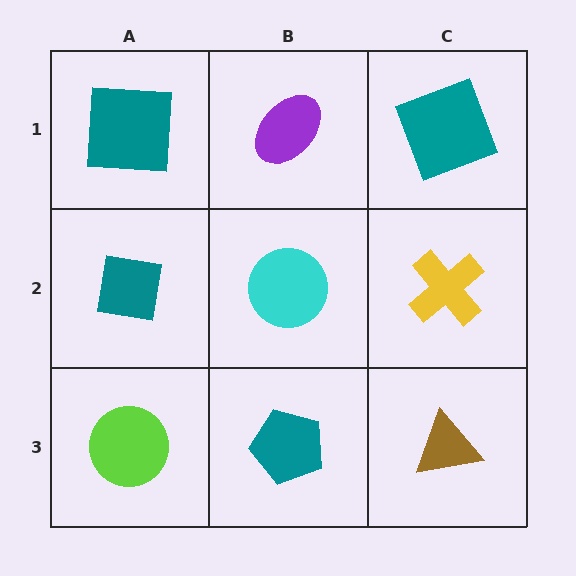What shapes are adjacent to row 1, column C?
A yellow cross (row 2, column C), a purple ellipse (row 1, column B).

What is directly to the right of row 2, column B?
A yellow cross.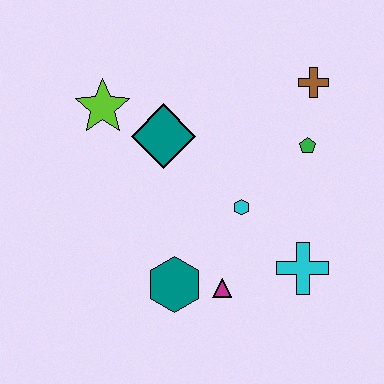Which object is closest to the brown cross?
The green pentagon is closest to the brown cross.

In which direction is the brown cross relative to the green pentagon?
The brown cross is above the green pentagon.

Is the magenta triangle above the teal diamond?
No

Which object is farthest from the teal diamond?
The cyan cross is farthest from the teal diamond.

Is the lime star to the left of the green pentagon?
Yes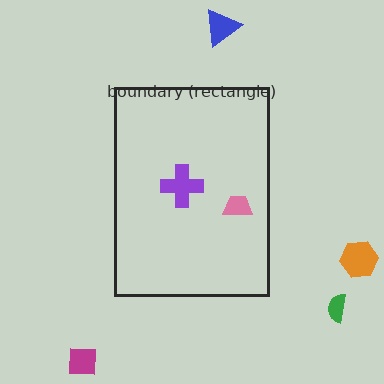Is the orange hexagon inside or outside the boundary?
Outside.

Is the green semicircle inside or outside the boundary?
Outside.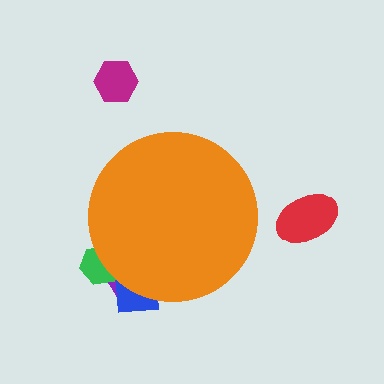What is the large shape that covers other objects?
An orange circle.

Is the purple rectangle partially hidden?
Yes, the purple rectangle is partially hidden behind the orange circle.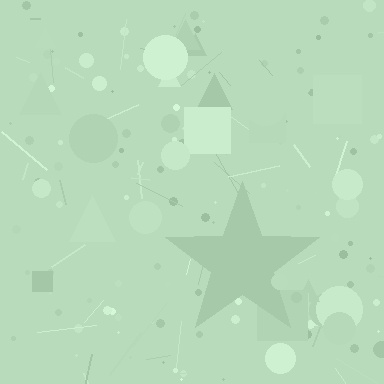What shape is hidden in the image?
A star is hidden in the image.